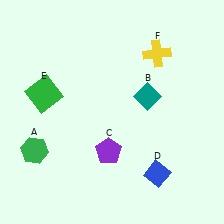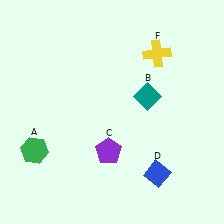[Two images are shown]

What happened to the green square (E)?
The green square (E) was removed in Image 2. It was in the top-left area of Image 1.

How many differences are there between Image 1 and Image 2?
There is 1 difference between the two images.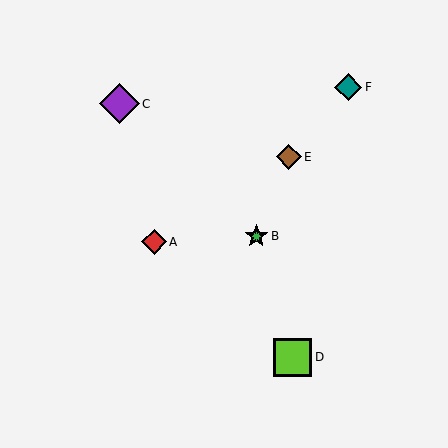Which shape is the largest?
The purple diamond (labeled C) is the largest.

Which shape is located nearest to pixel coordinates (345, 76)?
The teal diamond (labeled F) at (348, 87) is nearest to that location.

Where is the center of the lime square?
The center of the lime square is at (293, 357).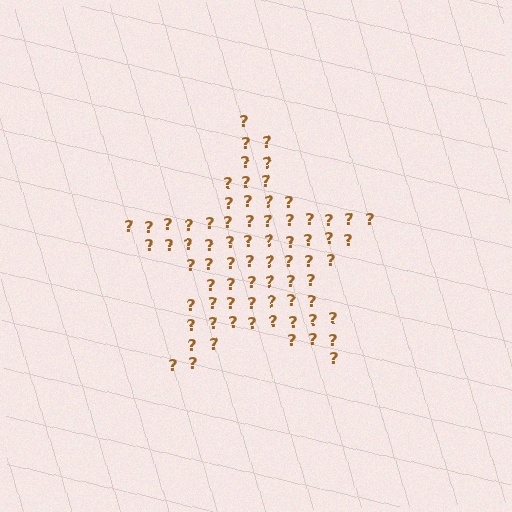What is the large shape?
The large shape is a star.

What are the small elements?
The small elements are question marks.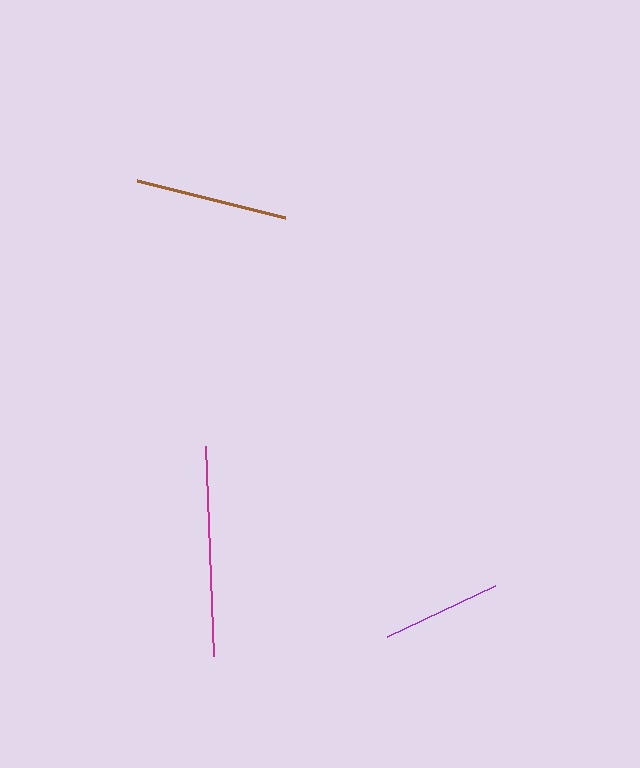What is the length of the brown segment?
The brown segment is approximately 153 pixels long.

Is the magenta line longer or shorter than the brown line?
The magenta line is longer than the brown line.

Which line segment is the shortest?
The purple line is the shortest at approximately 120 pixels.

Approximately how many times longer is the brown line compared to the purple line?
The brown line is approximately 1.3 times the length of the purple line.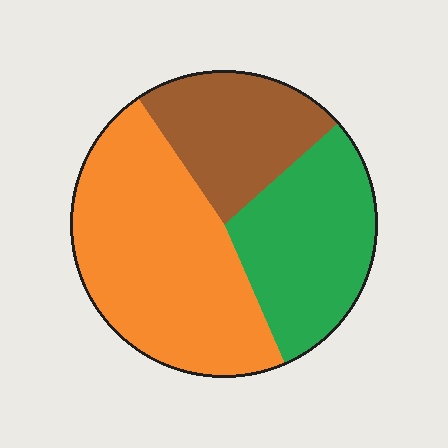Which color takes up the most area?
Orange, at roughly 45%.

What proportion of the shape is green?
Green takes up about one third (1/3) of the shape.